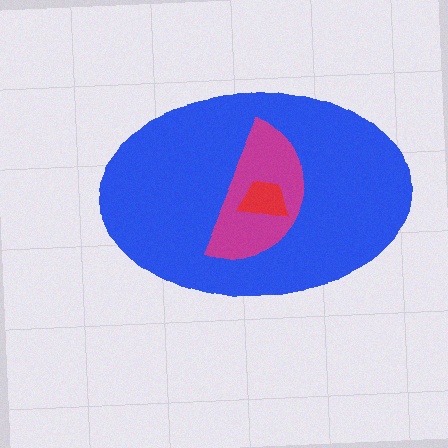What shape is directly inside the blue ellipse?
The magenta semicircle.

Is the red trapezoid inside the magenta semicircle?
Yes.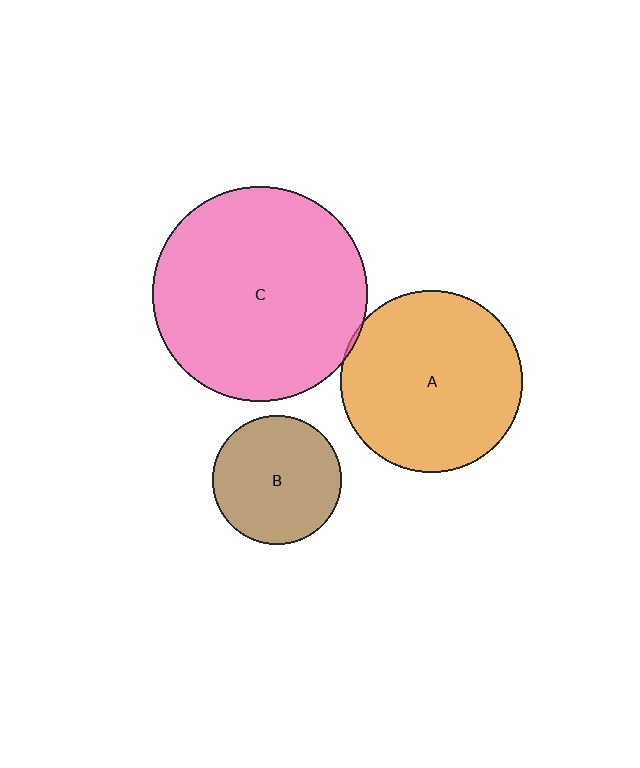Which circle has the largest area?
Circle C (pink).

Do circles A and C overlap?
Yes.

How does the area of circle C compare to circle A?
Approximately 1.4 times.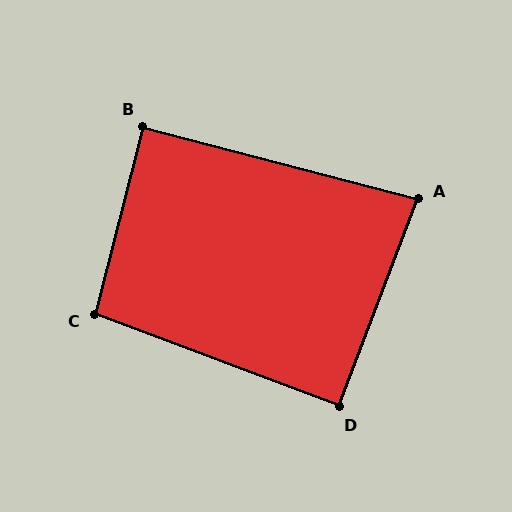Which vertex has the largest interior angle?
C, at approximately 96 degrees.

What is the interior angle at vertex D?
Approximately 90 degrees (approximately right).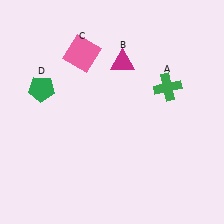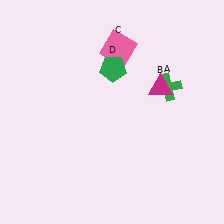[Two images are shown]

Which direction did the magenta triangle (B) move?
The magenta triangle (B) moved right.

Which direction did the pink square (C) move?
The pink square (C) moved right.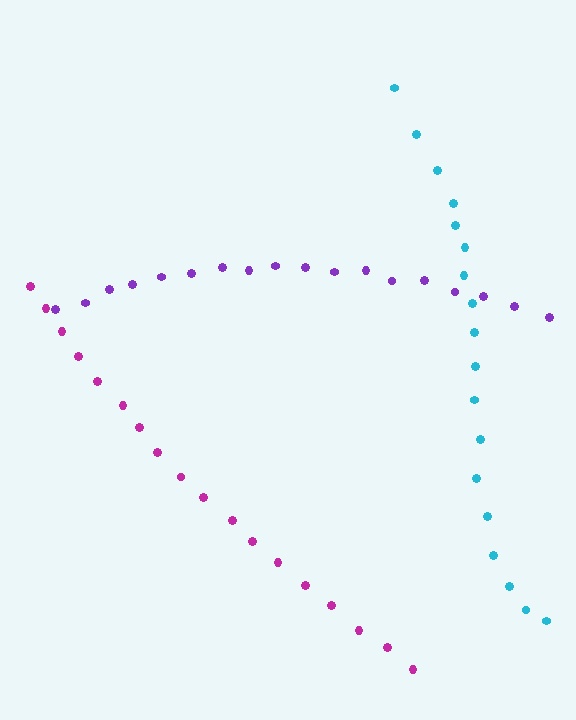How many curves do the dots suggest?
There are 3 distinct paths.